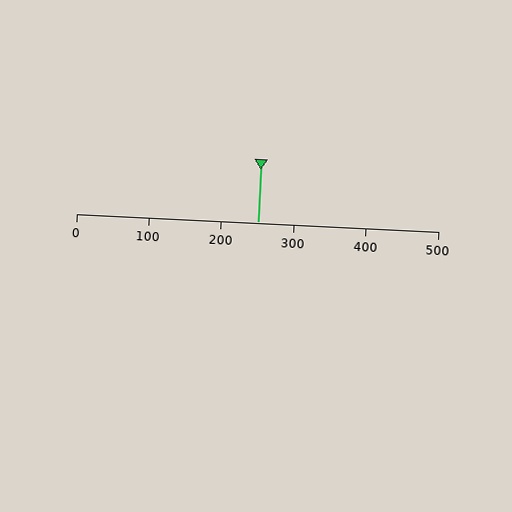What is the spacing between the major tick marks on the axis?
The major ticks are spaced 100 apart.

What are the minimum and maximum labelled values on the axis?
The axis runs from 0 to 500.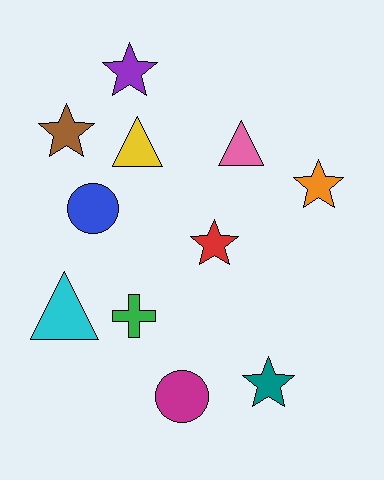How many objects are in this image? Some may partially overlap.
There are 11 objects.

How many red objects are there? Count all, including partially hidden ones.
There is 1 red object.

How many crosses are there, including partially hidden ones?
There is 1 cross.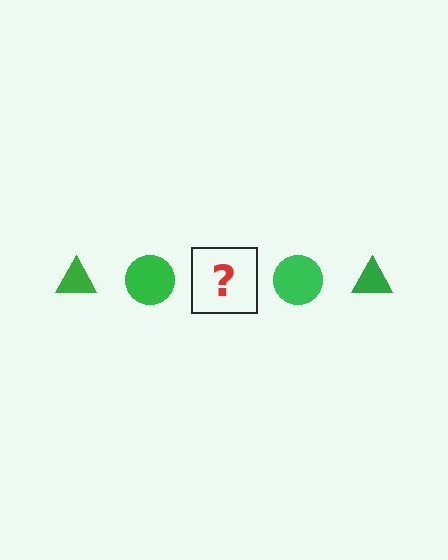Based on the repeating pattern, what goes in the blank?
The blank should be a green triangle.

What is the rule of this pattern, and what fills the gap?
The rule is that the pattern cycles through triangle, circle shapes in green. The gap should be filled with a green triangle.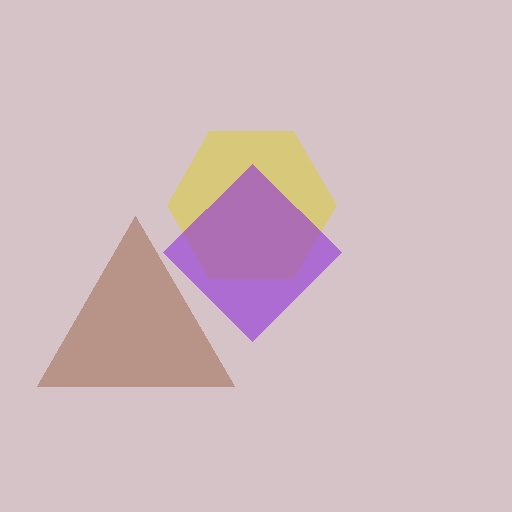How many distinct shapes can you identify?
There are 3 distinct shapes: a yellow hexagon, a purple diamond, a brown triangle.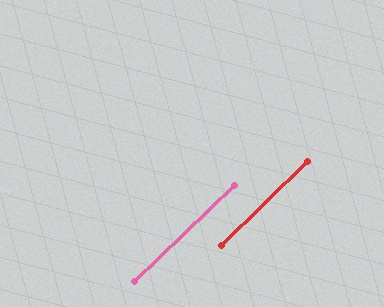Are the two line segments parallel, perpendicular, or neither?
Parallel — their directions differ by only 0.4°.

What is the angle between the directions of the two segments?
Approximately 0 degrees.